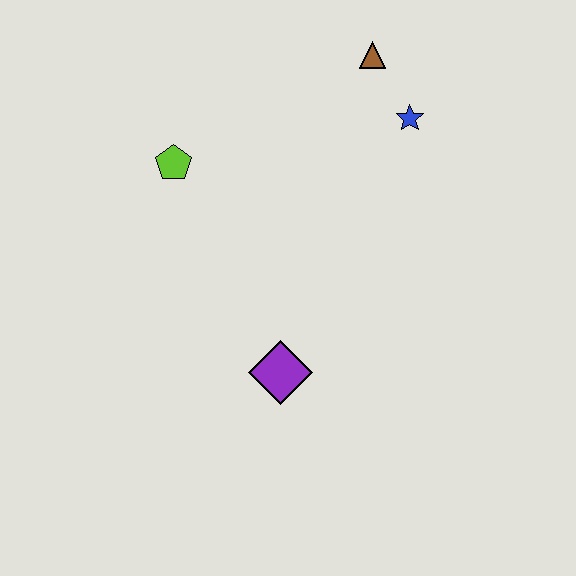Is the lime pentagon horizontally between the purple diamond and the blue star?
No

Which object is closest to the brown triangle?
The blue star is closest to the brown triangle.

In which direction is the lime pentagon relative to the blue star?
The lime pentagon is to the left of the blue star.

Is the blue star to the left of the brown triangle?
No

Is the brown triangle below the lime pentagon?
No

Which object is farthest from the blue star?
The purple diamond is farthest from the blue star.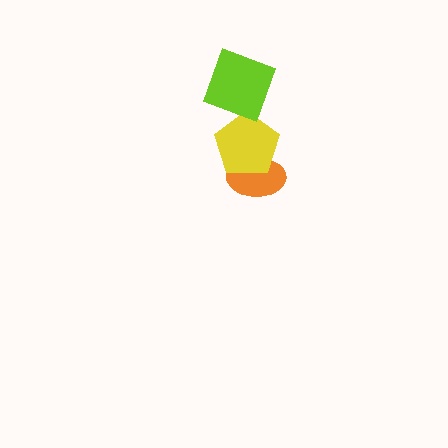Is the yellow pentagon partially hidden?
No, no other shape covers it.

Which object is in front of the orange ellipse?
The yellow pentagon is in front of the orange ellipse.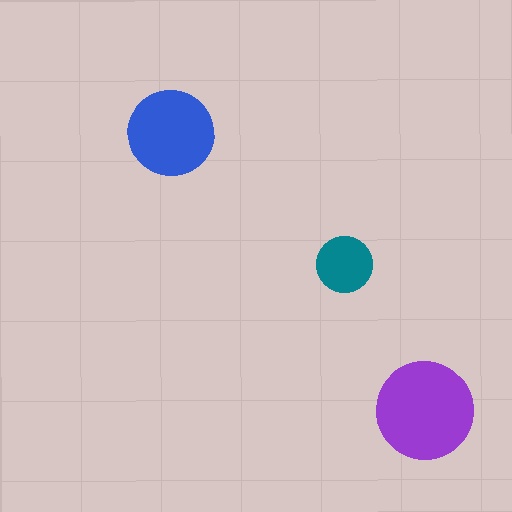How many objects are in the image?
There are 3 objects in the image.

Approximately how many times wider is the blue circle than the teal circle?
About 1.5 times wider.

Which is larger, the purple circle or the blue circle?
The purple one.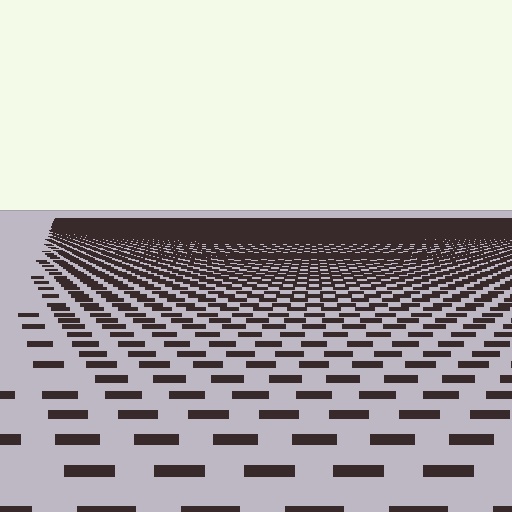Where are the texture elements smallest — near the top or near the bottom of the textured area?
Near the top.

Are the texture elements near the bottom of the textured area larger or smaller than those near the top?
Larger. Near the bottom, elements are closer to the viewer and appear at a bigger on-screen size.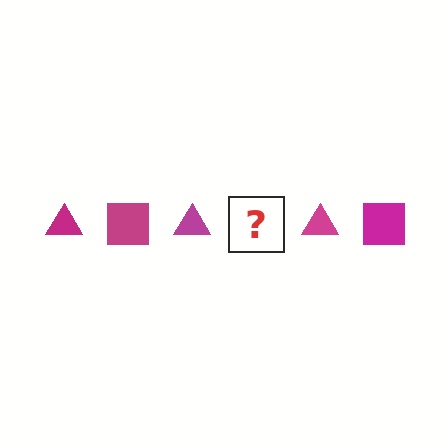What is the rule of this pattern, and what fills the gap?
The rule is that the pattern cycles through triangle, square shapes in magenta. The gap should be filled with a magenta square.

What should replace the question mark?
The question mark should be replaced with a magenta square.